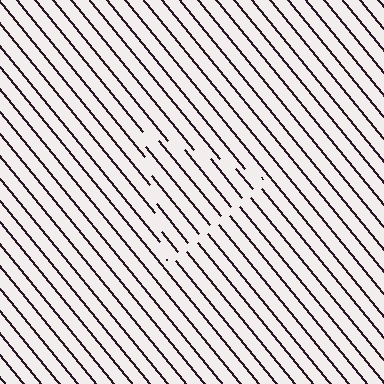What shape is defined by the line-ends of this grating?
An illusory triangle. The interior of the shape contains the same grating, shifted by half a period — the contour is defined by the phase discontinuity where line-ends from the inner and outer gratings abut.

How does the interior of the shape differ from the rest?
The interior of the shape contains the same grating, shifted by half a period — the contour is defined by the phase discontinuity where line-ends from the inner and outer gratings abut.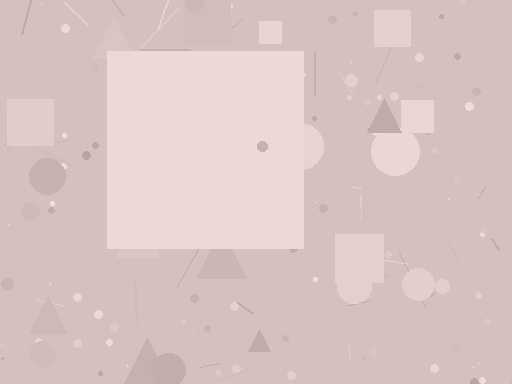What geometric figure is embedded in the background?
A square is embedded in the background.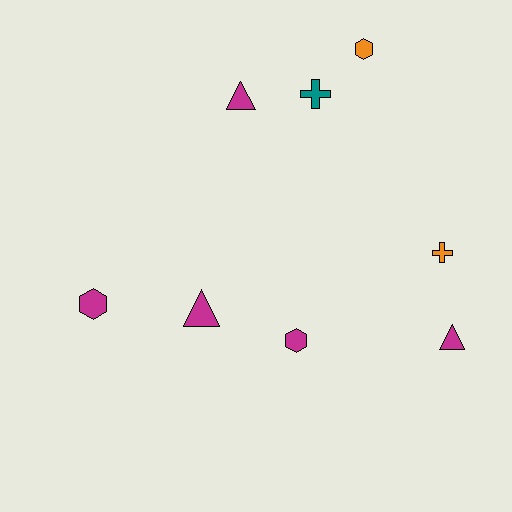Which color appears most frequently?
Magenta, with 5 objects.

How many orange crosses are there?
There is 1 orange cross.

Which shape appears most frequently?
Triangle, with 3 objects.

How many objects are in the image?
There are 8 objects.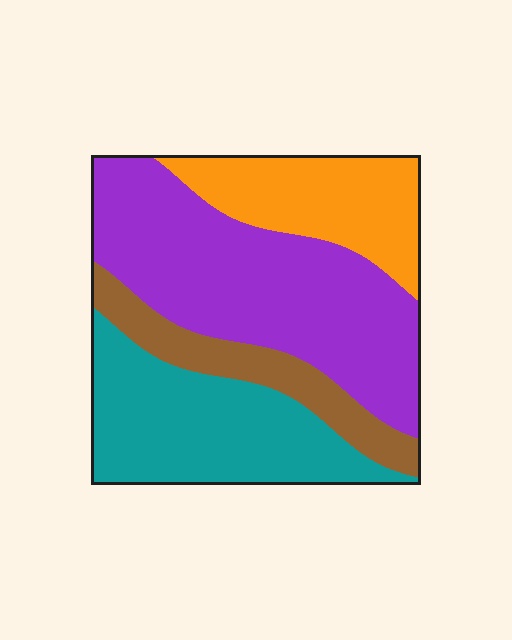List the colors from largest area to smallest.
From largest to smallest: purple, teal, orange, brown.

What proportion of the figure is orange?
Orange covers roughly 20% of the figure.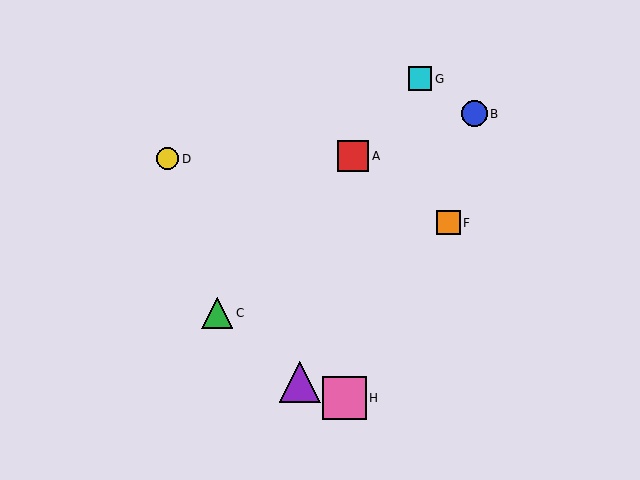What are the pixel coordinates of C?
Object C is at (217, 313).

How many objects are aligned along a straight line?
3 objects (A, C, G) are aligned along a straight line.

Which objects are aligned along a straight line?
Objects A, C, G are aligned along a straight line.